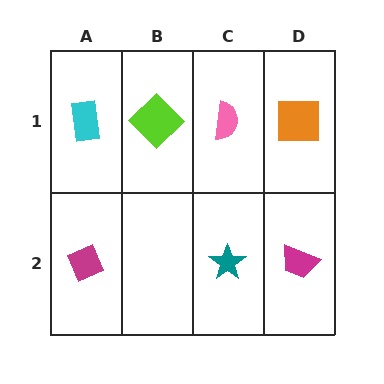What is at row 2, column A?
A magenta diamond.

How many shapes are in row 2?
3 shapes.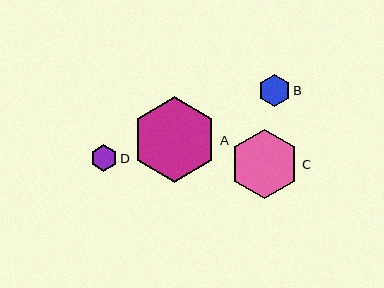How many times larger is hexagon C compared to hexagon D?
Hexagon C is approximately 2.6 times the size of hexagon D.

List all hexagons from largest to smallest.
From largest to smallest: A, C, B, D.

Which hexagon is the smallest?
Hexagon D is the smallest with a size of approximately 27 pixels.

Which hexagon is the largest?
Hexagon A is the largest with a size of approximately 85 pixels.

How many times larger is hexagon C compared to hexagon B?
Hexagon C is approximately 2.1 times the size of hexagon B.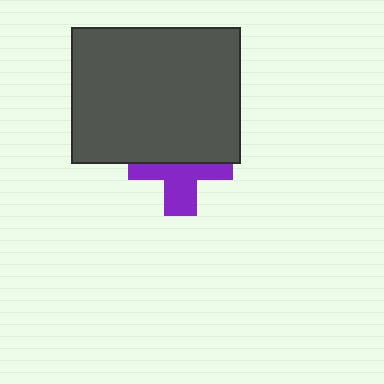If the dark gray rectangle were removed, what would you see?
You would see the complete purple cross.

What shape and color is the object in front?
The object in front is a dark gray rectangle.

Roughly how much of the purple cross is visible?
About half of it is visible (roughly 50%).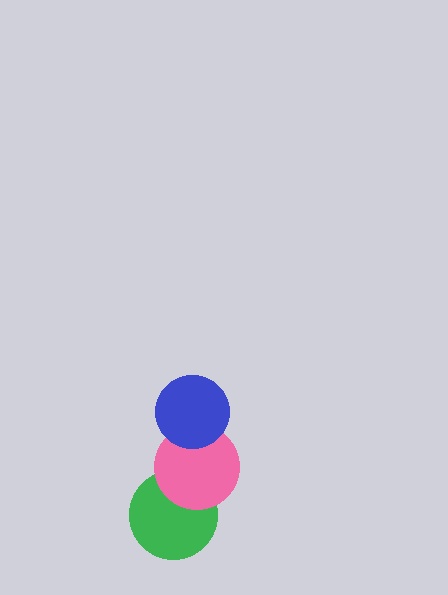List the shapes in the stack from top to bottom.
From top to bottom: the blue circle, the pink circle, the green circle.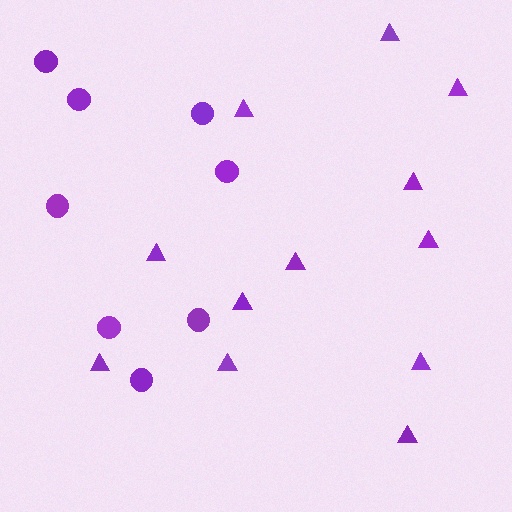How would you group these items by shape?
There are 2 groups: one group of triangles (12) and one group of circles (8).